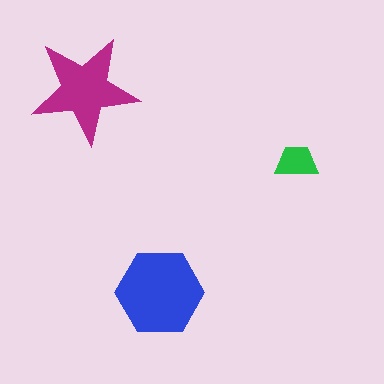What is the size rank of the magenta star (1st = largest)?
2nd.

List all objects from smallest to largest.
The green trapezoid, the magenta star, the blue hexagon.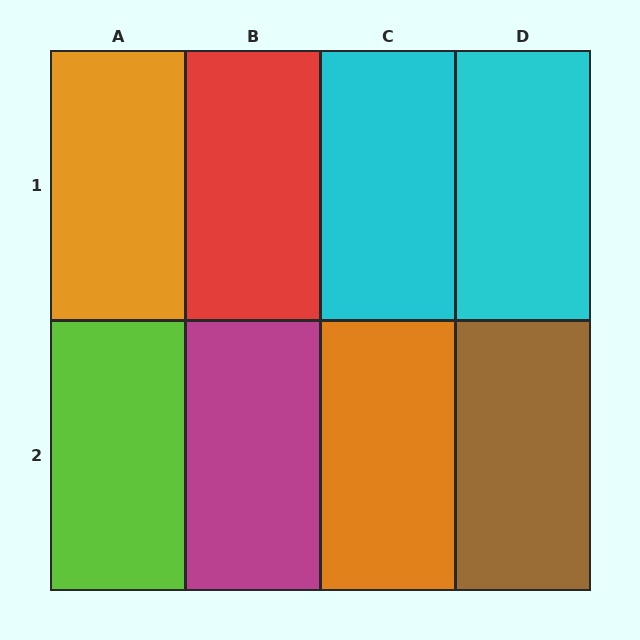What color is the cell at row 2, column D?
Brown.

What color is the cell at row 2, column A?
Lime.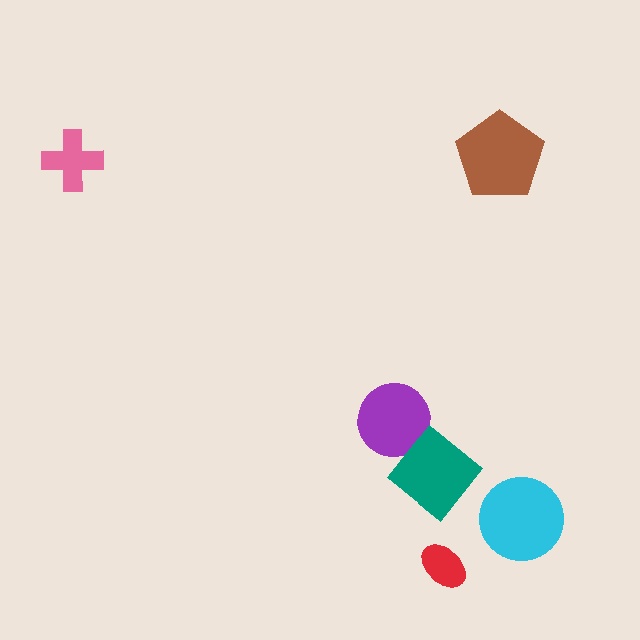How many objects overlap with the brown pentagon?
0 objects overlap with the brown pentagon.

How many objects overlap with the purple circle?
1 object overlaps with the purple circle.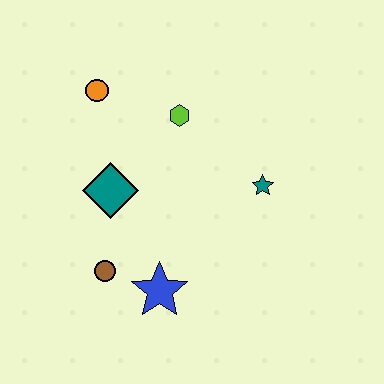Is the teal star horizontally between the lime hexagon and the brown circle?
No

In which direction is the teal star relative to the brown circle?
The teal star is to the right of the brown circle.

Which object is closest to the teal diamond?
The brown circle is closest to the teal diamond.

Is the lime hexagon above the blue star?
Yes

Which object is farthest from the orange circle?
The blue star is farthest from the orange circle.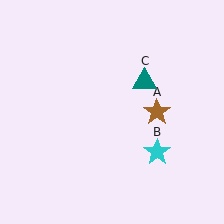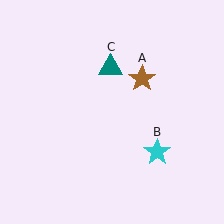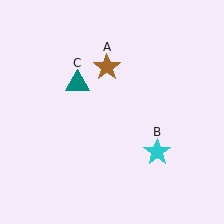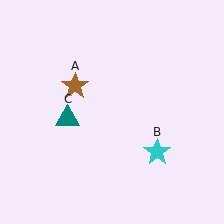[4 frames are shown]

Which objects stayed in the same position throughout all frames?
Cyan star (object B) remained stationary.